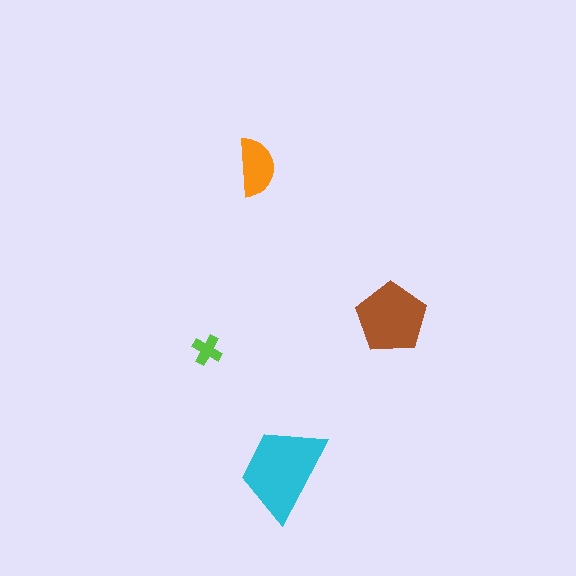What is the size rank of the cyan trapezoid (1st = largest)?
1st.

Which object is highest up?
The orange semicircle is topmost.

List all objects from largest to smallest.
The cyan trapezoid, the brown pentagon, the orange semicircle, the lime cross.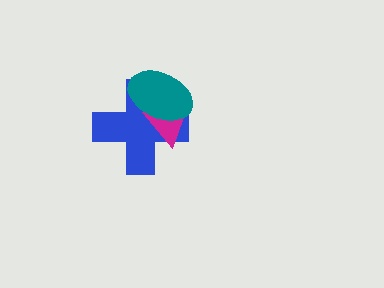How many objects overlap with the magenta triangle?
2 objects overlap with the magenta triangle.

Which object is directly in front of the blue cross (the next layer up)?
The magenta triangle is directly in front of the blue cross.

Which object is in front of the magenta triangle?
The teal ellipse is in front of the magenta triangle.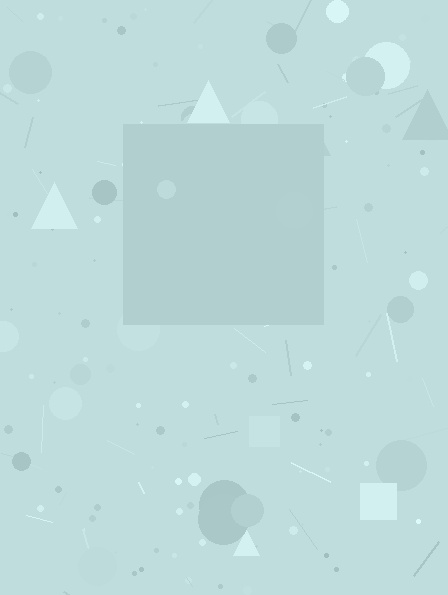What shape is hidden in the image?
A square is hidden in the image.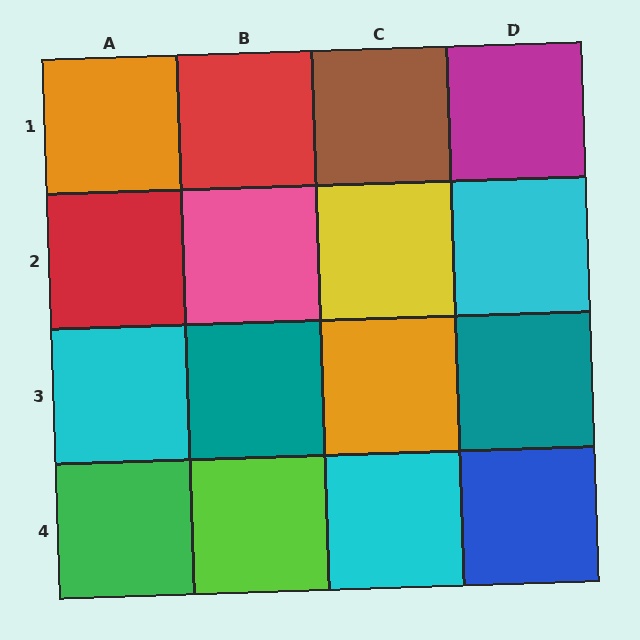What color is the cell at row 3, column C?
Orange.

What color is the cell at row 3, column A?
Cyan.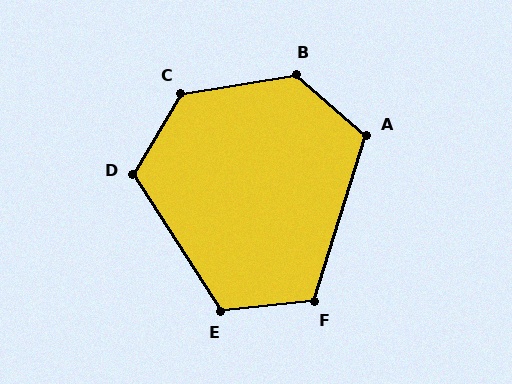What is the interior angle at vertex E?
Approximately 117 degrees (obtuse).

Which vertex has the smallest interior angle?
F, at approximately 113 degrees.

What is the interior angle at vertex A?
Approximately 113 degrees (obtuse).